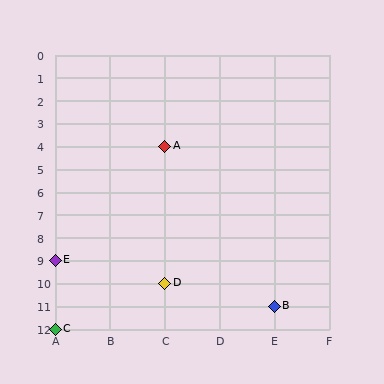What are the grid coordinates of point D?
Point D is at grid coordinates (C, 10).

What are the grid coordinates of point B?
Point B is at grid coordinates (E, 11).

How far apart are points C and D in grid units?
Points C and D are 2 columns and 2 rows apart (about 2.8 grid units diagonally).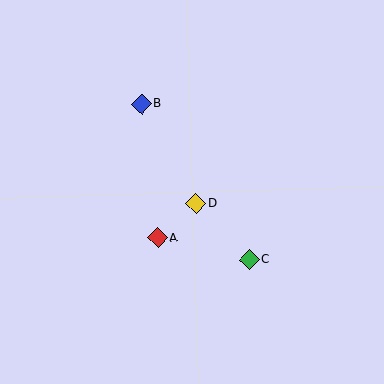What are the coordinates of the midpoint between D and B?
The midpoint between D and B is at (169, 154).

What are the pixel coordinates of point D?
Point D is at (196, 204).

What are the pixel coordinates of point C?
Point C is at (249, 259).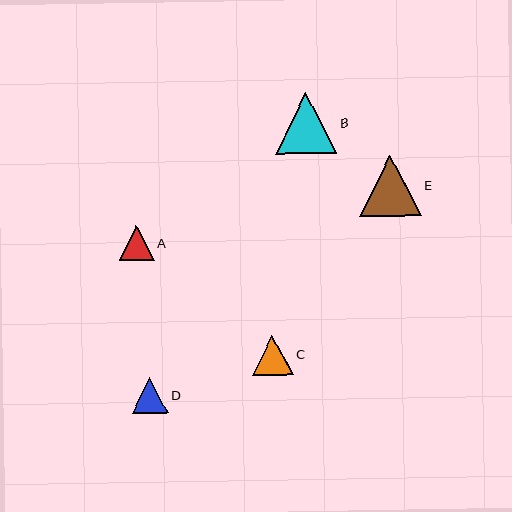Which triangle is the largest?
Triangle E is the largest with a size of approximately 62 pixels.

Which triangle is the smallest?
Triangle A is the smallest with a size of approximately 35 pixels.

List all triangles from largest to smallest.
From largest to smallest: E, B, C, D, A.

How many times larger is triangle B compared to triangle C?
Triangle B is approximately 1.5 times the size of triangle C.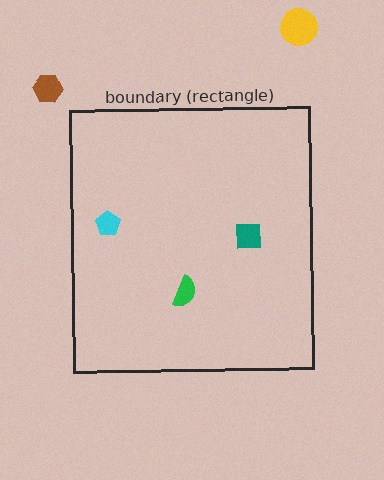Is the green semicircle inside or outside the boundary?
Inside.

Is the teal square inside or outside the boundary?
Inside.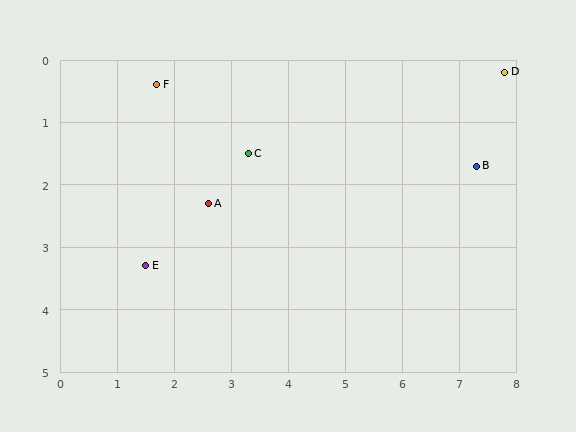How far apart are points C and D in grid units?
Points C and D are about 4.7 grid units apart.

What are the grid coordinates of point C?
Point C is at approximately (3.3, 1.5).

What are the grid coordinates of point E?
Point E is at approximately (1.5, 3.3).